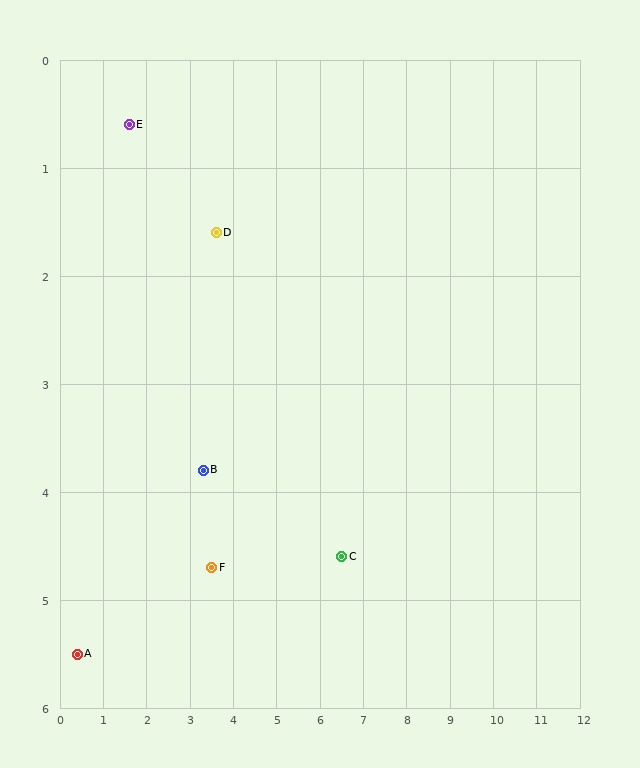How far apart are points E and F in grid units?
Points E and F are about 4.5 grid units apart.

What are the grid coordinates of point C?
Point C is at approximately (6.5, 4.6).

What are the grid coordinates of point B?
Point B is at approximately (3.3, 3.8).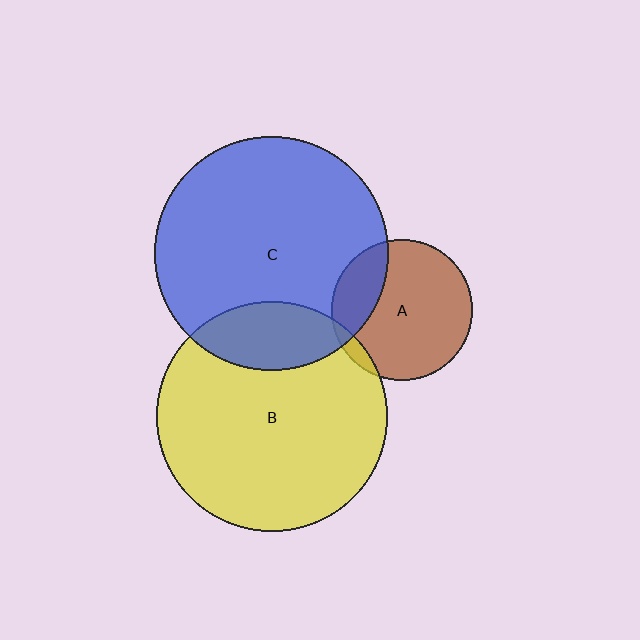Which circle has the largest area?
Circle C (blue).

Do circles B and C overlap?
Yes.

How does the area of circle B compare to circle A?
Approximately 2.7 times.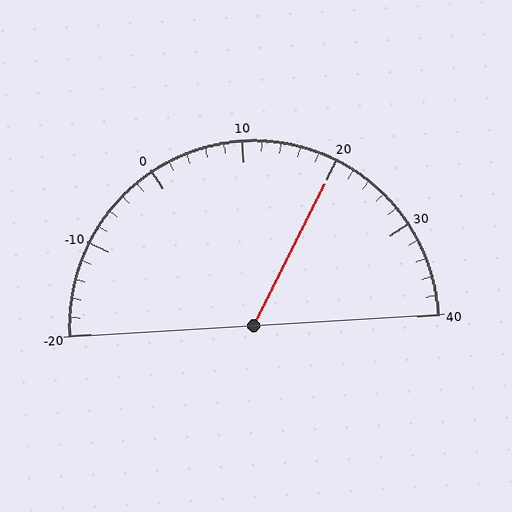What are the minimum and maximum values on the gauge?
The gauge ranges from -20 to 40.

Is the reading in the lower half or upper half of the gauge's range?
The reading is in the upper half of the range (-20 to 40).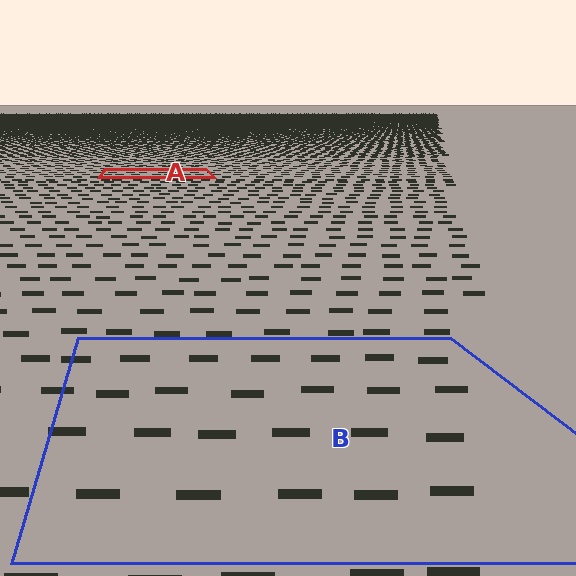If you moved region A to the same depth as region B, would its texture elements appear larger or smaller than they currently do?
They would appear larger. At a closer depth, the same texture elements are projected at a bigger on-screen size.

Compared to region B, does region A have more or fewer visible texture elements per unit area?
Region A has more texture elements per unit area — they are packed more densely because it is farther away.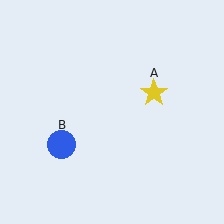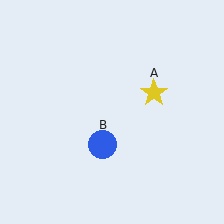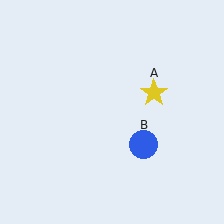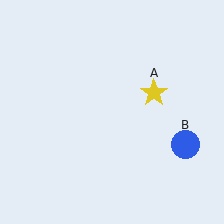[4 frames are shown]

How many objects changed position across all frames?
1 object changed position: blue circle (object B).